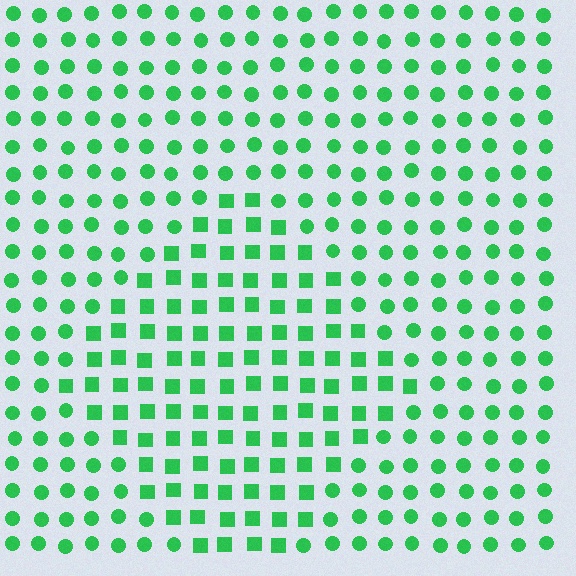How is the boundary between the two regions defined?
The boundary is defined by a change in element shape: squares inside vs. circles outside. All elements share the same color and spacing.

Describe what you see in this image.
The image is filled with small green elements arranged in a uniform grid. A diamond-shaped region contains squares, while the surrounding area contains circles. The boundary is defined purely by the change in element shape.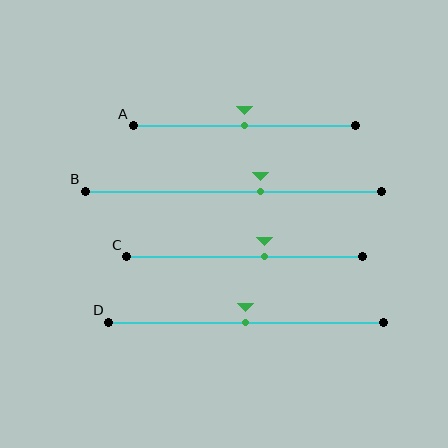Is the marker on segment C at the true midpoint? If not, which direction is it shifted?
No, the marker on segment C is shifted to the right by about 8% of the segment length.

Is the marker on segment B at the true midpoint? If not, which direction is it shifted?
No, the marker on segment B is shifted to the right by about 9% of the segment length.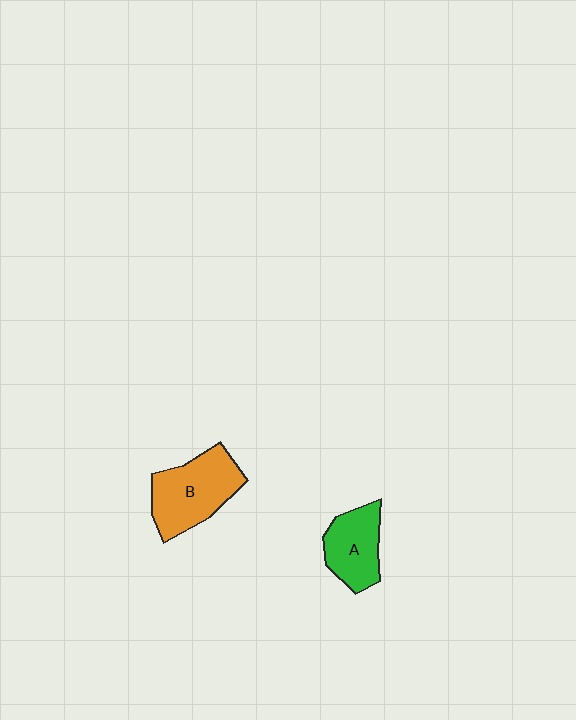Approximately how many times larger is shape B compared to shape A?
Approximately 1.4 times.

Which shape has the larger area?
Shape B (orange).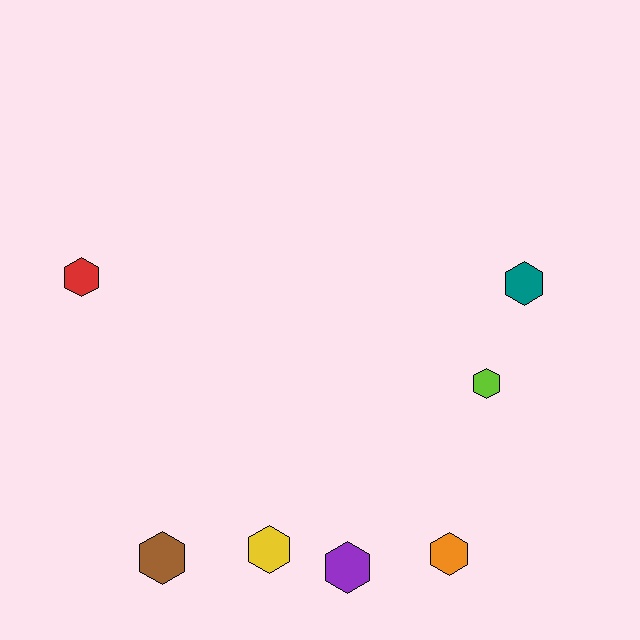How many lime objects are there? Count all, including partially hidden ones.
There is 1 lime object.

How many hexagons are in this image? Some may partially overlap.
There are 7 hexagons.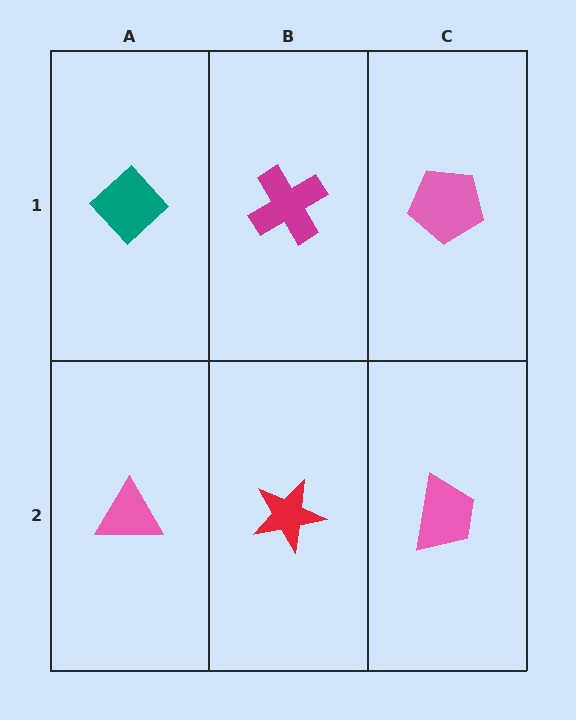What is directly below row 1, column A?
A pink triangle.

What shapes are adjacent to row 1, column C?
A pink trapezoid (row 2, column C), a magenta cross (row 1, column B).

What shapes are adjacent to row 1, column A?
A pink triangle (row 2, column A), a magenta cross (row 1, column B).